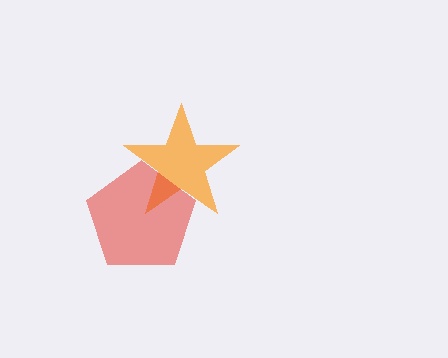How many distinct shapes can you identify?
There are 2 distinct shapes: an orange star, a red pentagon.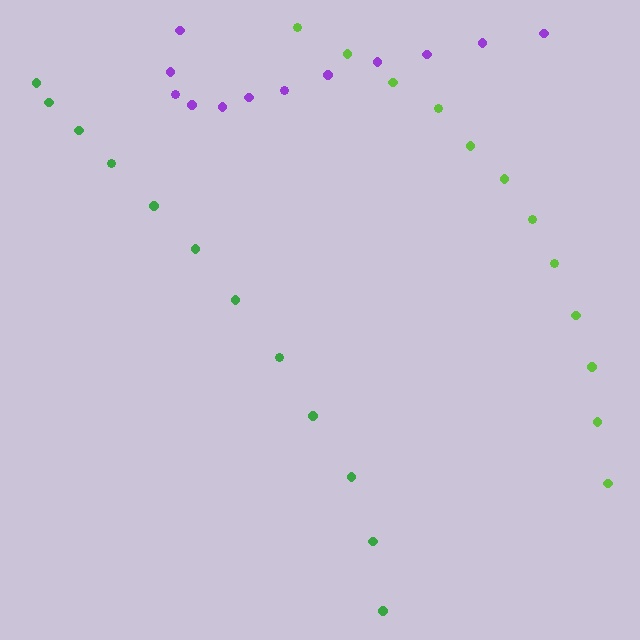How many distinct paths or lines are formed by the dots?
There are 3 distinct paths.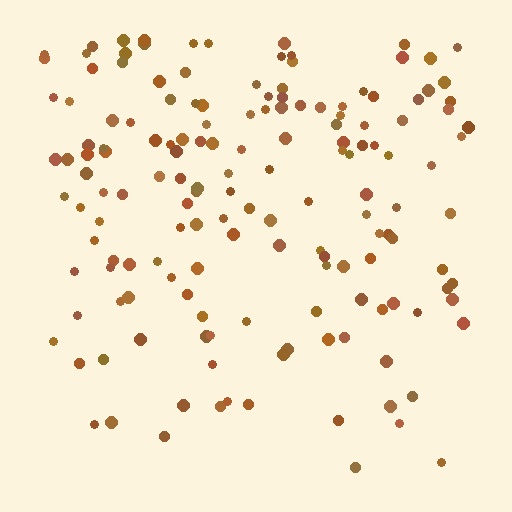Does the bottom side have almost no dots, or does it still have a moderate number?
Still a moderate number, just noticeably fewer than the top.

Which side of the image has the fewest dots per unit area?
The bottom.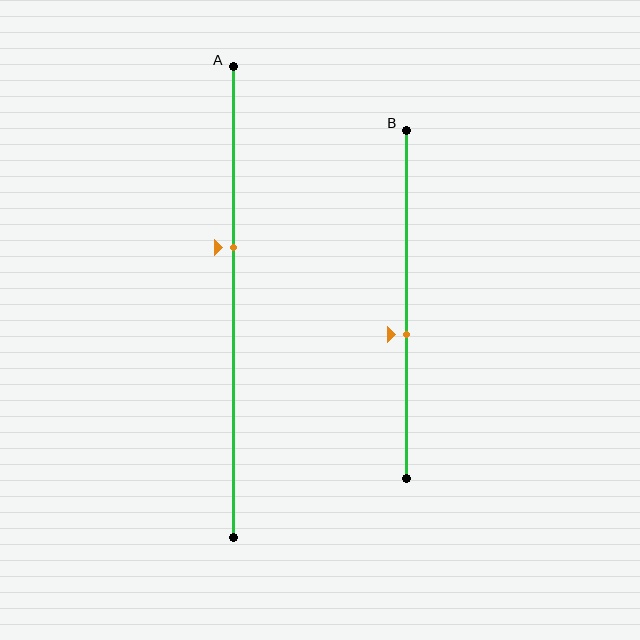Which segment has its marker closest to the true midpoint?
Segment B has its marker closest to the true midpoint.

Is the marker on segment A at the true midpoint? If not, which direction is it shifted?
No, the marker on segment A is shifted upward by about 12% of the segment length.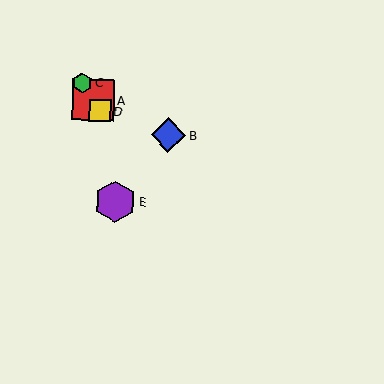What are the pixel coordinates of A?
Object A is at (93, 100).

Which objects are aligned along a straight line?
Objects A, C, D are aligned along a straight line.